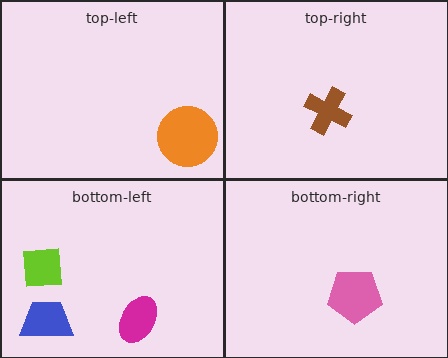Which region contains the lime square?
The bottom-left region.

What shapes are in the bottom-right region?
The pink pentagon.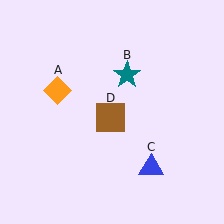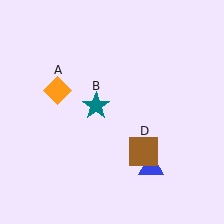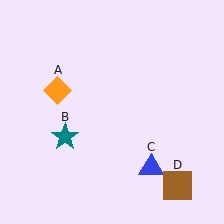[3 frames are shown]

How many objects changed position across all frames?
2 objects changed position: teal star (object B), brown square (object D).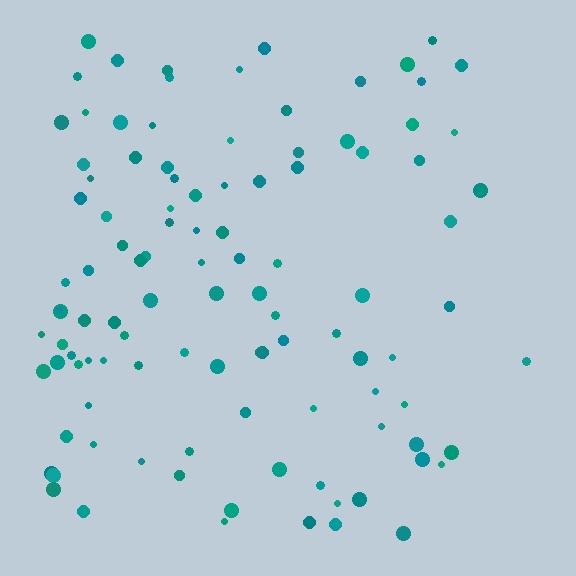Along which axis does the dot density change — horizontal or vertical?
Horizontal.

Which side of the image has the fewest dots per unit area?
The right.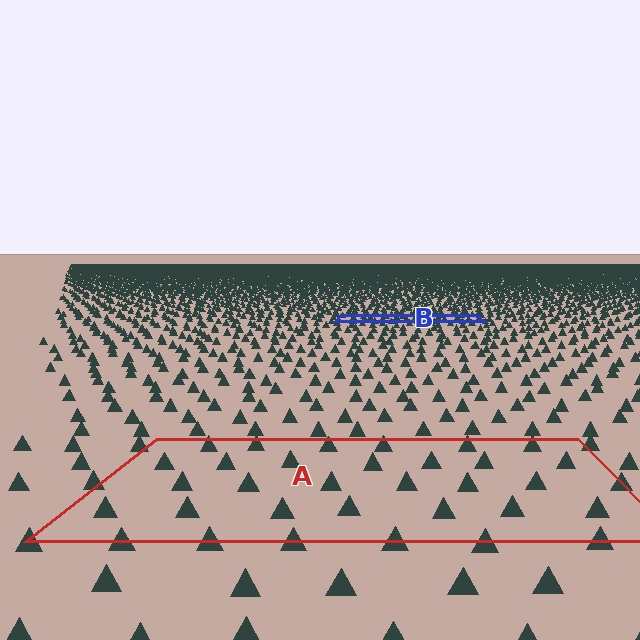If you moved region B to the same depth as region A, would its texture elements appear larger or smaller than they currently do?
They would appear larger. At a closer depth, the same texture elements are projected at a bigger on-screen size.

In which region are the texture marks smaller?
The texture marks are smaller in region B, because it is farther away.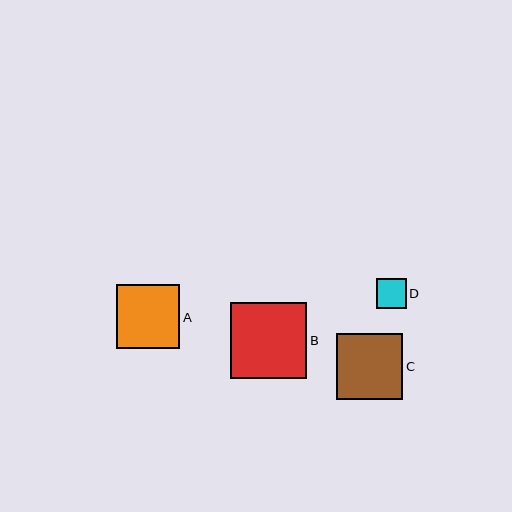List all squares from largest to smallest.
From largest to smallest: B, C, A, D.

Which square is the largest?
Square B is the largest with a size of approximately 76 pixels.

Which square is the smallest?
Square D is the smallest with a size of approximately 30 pixels.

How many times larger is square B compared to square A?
Square B is approximately 1.2 times the size of square A.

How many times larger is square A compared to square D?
Square A is approximately 2.1 times the size of square D.